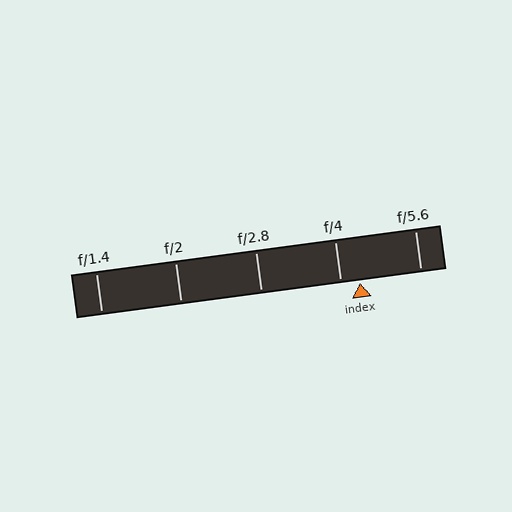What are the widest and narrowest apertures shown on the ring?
The widest aperture shown is f/1.4 and the narrowest is f/5.6.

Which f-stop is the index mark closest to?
The index mark is closest to f/4.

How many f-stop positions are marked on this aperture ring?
There are 5 f-stop positions marked.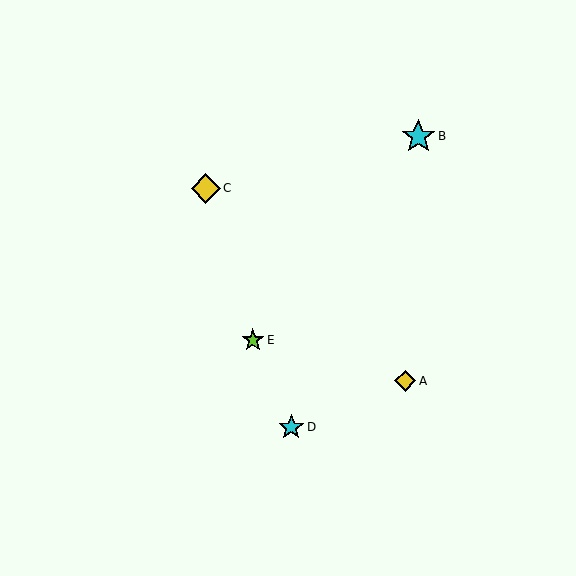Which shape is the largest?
The cyan star (labeled B) is the largest.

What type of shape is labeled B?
Shape B is a cyan star.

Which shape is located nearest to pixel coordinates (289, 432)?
The cyan star (labeled D) at (291, 427) is nearest to that location.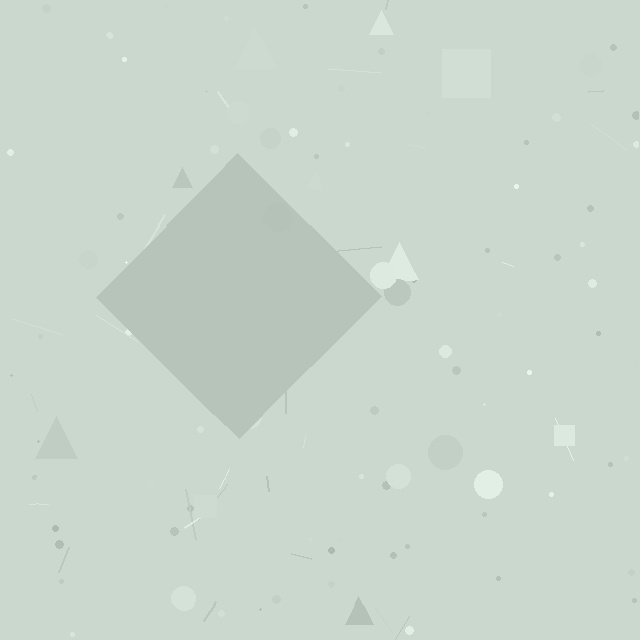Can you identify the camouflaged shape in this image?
The camouflaged shape is a diamond.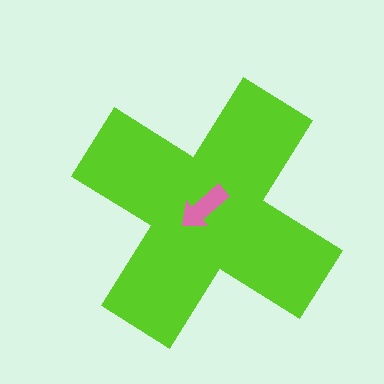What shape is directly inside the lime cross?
The pink arrow.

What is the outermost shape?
The lime cross.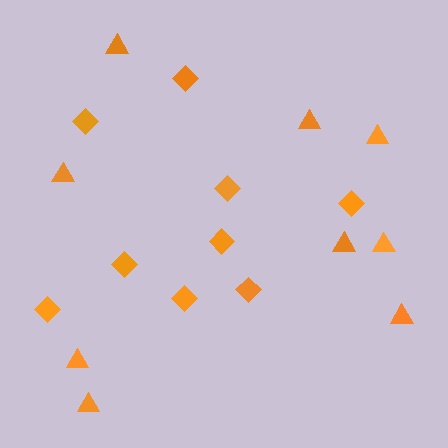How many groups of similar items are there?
There are 2 groups: one group of diamonds (9) and one group of triangles (9).